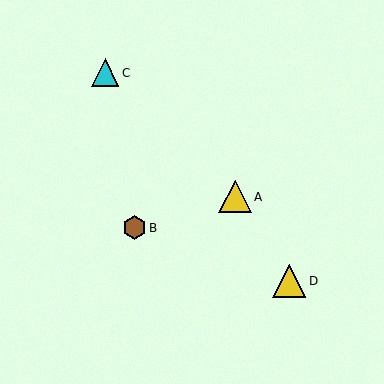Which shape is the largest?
The yellow triangle (labeled D) is the largest.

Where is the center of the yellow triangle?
The center of the yellow triangle is at (289, 281).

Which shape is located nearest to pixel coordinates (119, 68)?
The cyan triangle (labeled C) at (105, 73) is nearest to that location.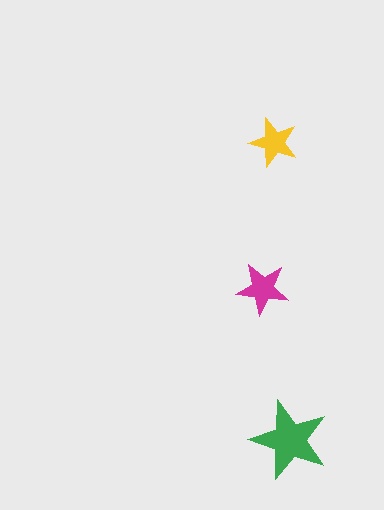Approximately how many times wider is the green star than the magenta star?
About 1.5 times wider.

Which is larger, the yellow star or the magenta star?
The magenta one.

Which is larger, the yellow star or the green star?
The green one.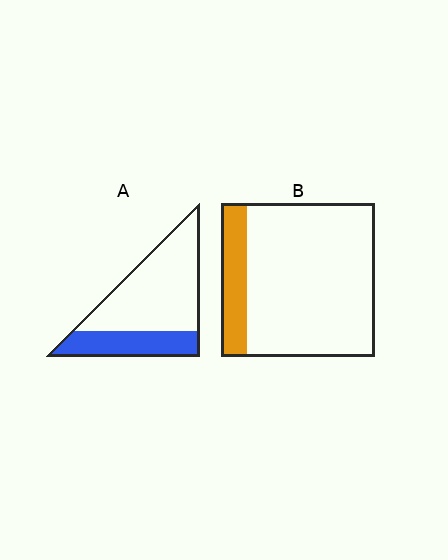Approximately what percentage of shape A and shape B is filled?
A is approximately 30% and B is approximately 15%.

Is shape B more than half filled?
No.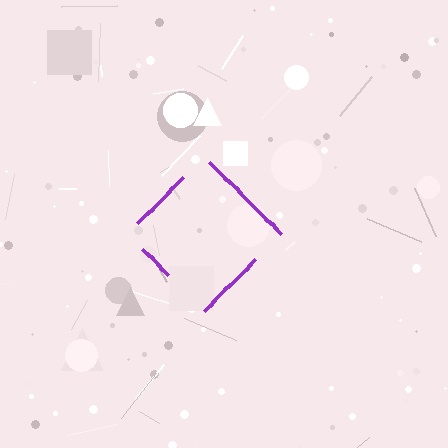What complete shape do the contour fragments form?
The contour fragments form a diamond.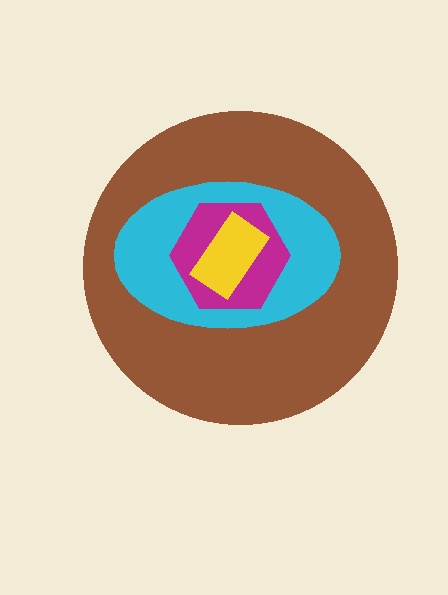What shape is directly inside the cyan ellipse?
The magenta hexagon.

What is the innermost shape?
The yellow rectangle.